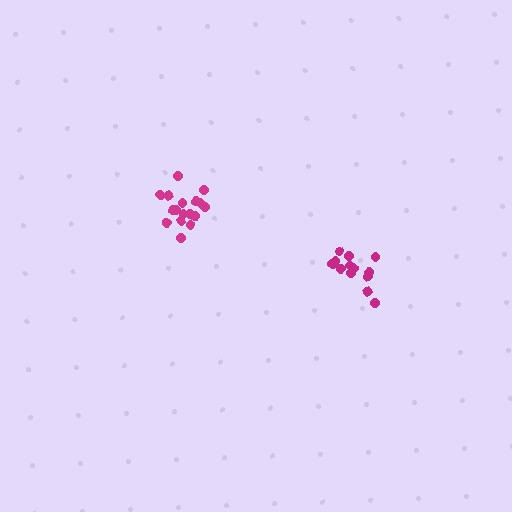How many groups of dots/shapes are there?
There are 2 groups.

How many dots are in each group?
Group 1: 13 dots, Group 2: 17 dots (30 total).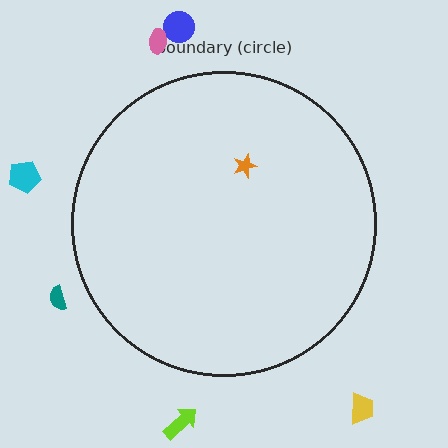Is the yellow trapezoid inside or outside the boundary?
Outside.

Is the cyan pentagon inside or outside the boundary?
Outside.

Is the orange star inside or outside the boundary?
Inside.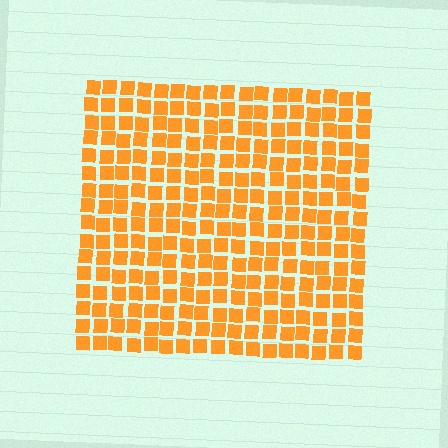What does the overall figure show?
The overall figure shows a square.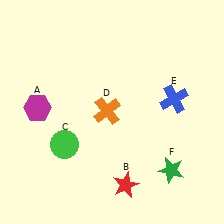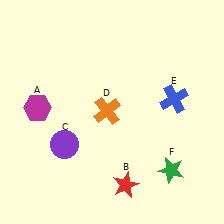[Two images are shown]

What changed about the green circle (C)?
In Image 1, C is green. In Image 2, it changed to purple.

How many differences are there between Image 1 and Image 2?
There is 1 difference between the two images.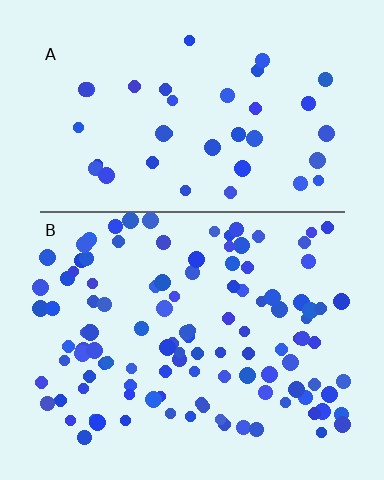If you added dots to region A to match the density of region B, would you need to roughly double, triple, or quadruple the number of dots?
Approximately triple.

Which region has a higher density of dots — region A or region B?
B (the bottom).